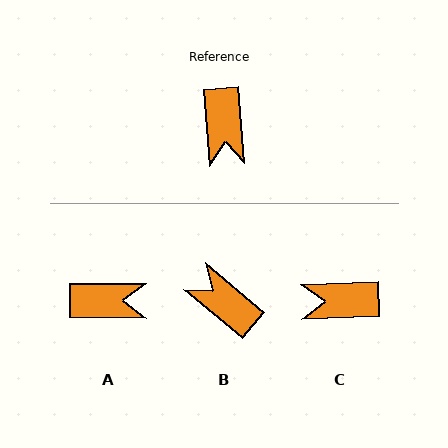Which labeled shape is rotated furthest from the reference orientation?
B, about 134 degrees away.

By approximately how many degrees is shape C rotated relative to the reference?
Approximately 92 degrees clockwise.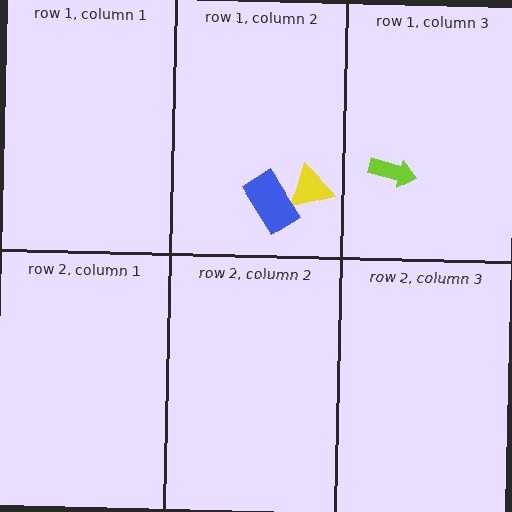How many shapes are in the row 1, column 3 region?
1.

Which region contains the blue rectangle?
The row 1, column 2 region.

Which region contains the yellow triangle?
The row 1, column 2 region.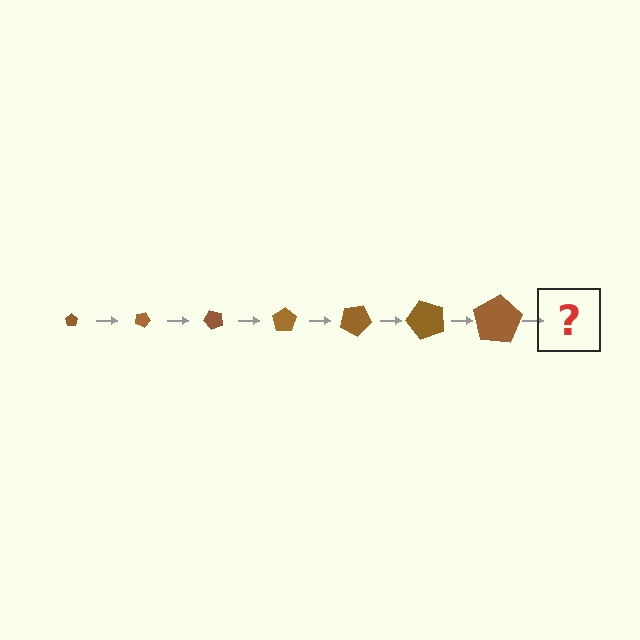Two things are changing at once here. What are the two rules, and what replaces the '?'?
The two rules are that the pentagon grows larger each step and it rotates 25 degrees each step. The '?' should be a pentagon, larger than the previous one and rotated 175 degrees from the start.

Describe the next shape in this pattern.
It should be a pentagon, larger than the previous one and rotated 175 degrees from the start.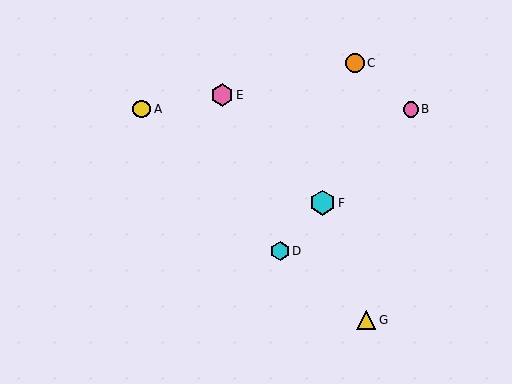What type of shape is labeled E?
Shape E is a pink hexagon.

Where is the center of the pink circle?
The center of the pink circle is at (411, 109).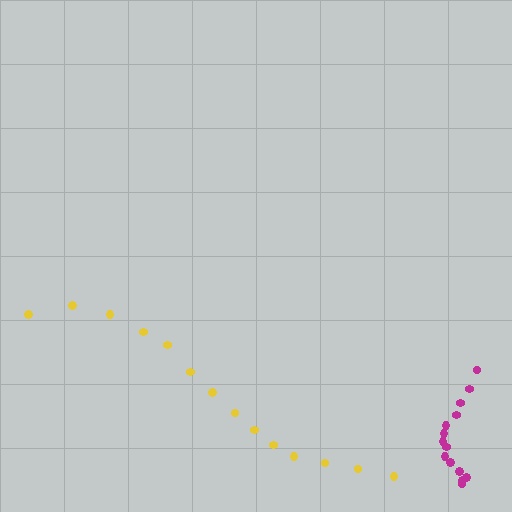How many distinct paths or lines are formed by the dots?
There are 2 distinct paths.